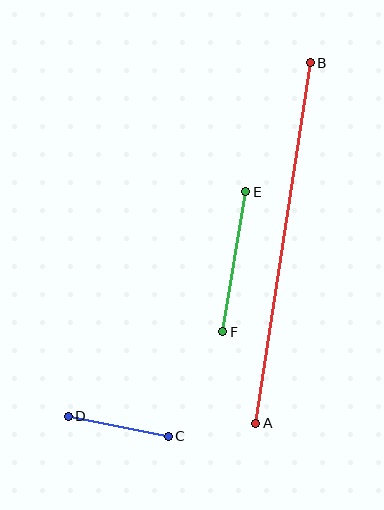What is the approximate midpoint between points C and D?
The midpoint is at approximately (118, 426) pixels.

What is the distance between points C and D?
The distance is approximately 102 pixels.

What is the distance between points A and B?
The distance is approximately 365 pixels.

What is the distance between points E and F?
The distance is approximately 142 pixels.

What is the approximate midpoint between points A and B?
The midpoint is at approximately (283, 243) pixels.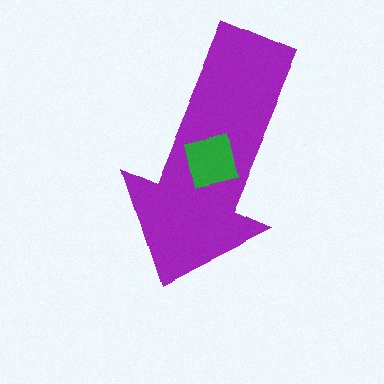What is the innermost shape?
The green square.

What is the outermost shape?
The purple arrow.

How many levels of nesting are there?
2.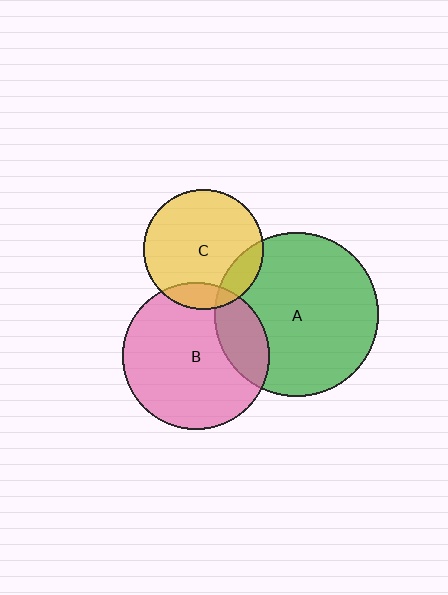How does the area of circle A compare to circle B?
Approximately 1.2 times.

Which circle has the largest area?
Circle A (green).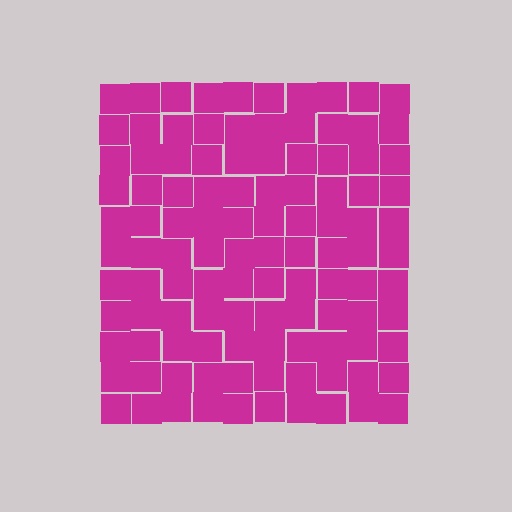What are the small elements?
The small elements are squares.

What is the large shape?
The large shape is a square.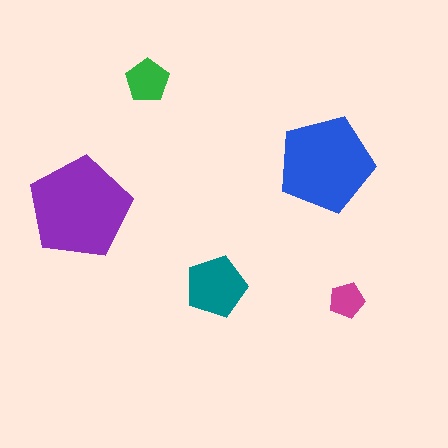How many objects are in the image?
There are 5 objects in the image.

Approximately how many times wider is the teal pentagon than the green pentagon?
About 1.5 times wider.